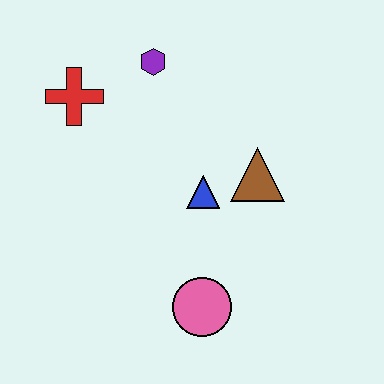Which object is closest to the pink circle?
The blue triangle is closest to the pink circle.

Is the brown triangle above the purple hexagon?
No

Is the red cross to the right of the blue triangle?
No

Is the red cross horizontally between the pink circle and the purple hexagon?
No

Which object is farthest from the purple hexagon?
The pink circle is farthest from the purple hexagon.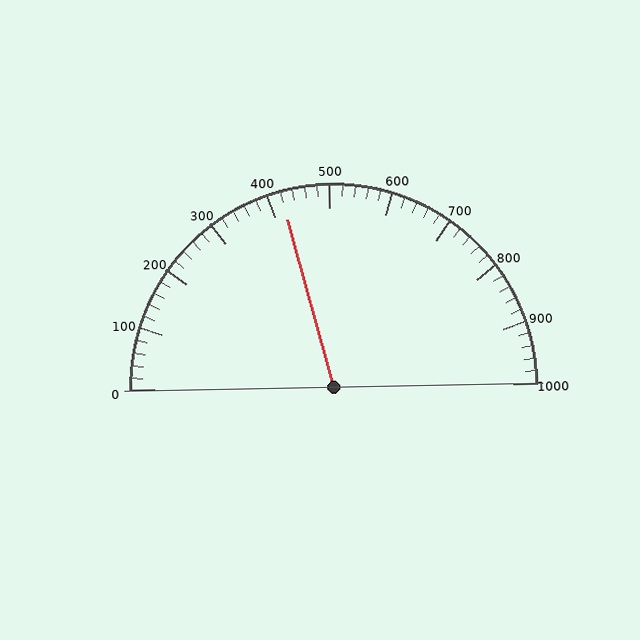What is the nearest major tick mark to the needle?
The nearest major tick mark is 400.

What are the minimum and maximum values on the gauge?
The gauge ranges from 0 to 1000.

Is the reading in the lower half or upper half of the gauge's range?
The reading is in the lower half of the range (0 to 1000).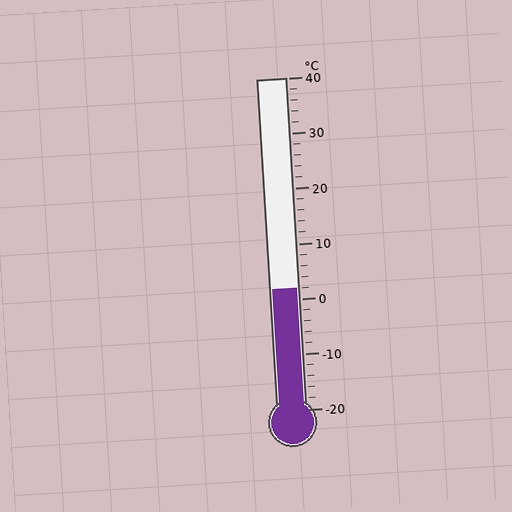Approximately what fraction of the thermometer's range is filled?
The thermometer is filled to approximately 35% of its range.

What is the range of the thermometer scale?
The thermometer scale ranges from -20°C to 40°C.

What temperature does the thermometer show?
The thermometer shows approximately 2°C.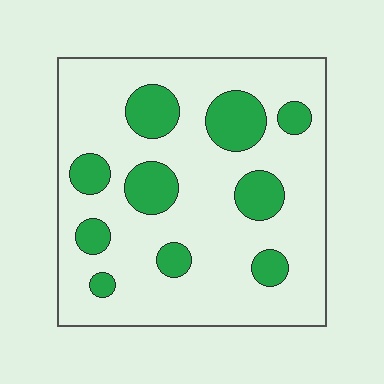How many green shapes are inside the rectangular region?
10.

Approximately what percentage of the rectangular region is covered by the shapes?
Approximately 20%.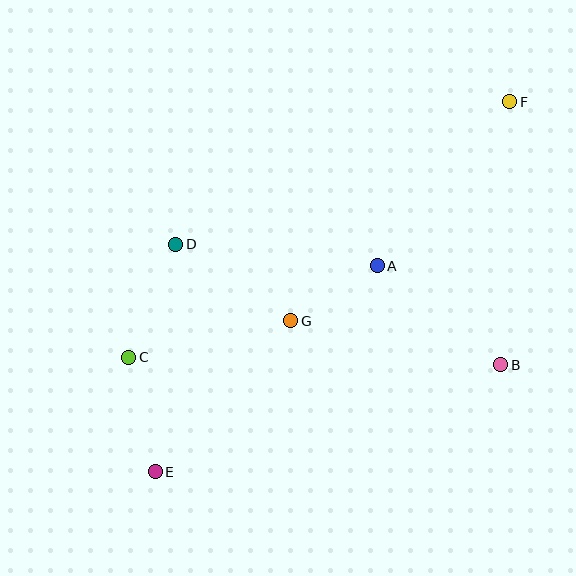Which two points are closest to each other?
Points A and G are closest to each other.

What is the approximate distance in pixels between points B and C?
The distance between B and C is approximately 372 pixels.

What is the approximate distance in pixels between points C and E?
The distance between C and E is approximately 117 pixels.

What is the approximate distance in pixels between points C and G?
The distance between C and G is approximately 166 pixels.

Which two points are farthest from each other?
Points E and F are farthest from each other.